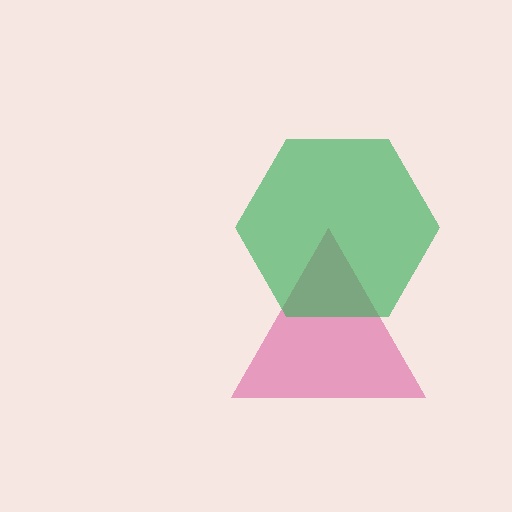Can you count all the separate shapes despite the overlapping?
Yes, there are 2 separate shapes.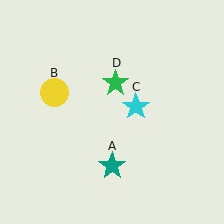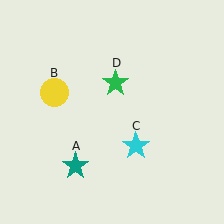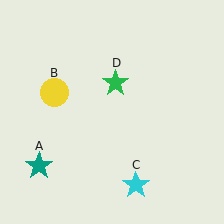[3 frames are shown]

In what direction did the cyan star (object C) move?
The cyan star (object C) moved down.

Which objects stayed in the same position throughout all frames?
Yellow circle (object B) and green star (object D) remained stationary.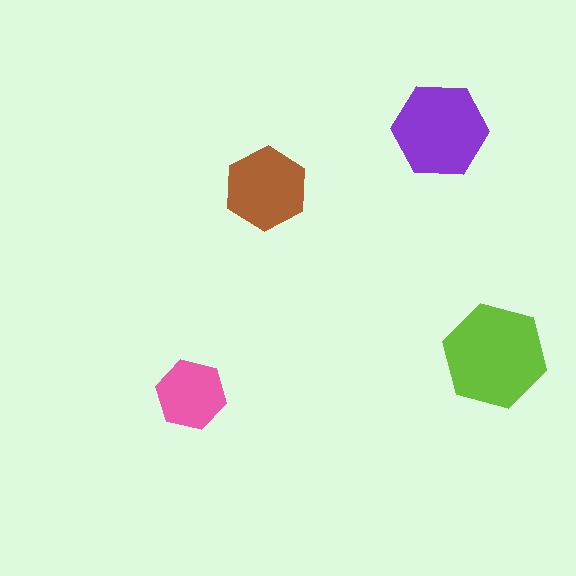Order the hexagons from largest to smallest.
the lime one, the purple one, the brown one, the pink one.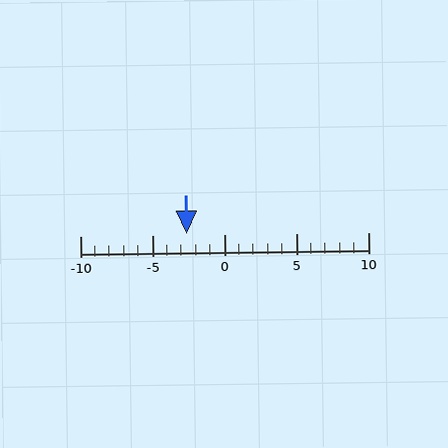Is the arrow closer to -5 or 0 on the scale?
The arrow is closer to -5.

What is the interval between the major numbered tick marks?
The major tick marks are spaced 5 units apart.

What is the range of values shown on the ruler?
The ruler shows values from -10 to 10.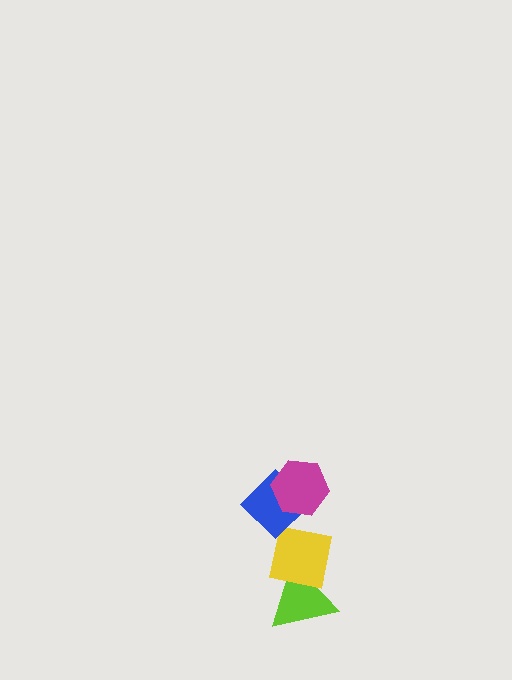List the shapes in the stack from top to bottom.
From top to bottom: the magenta hexagon, the blue diamond, the yellow square, the lime triangle.